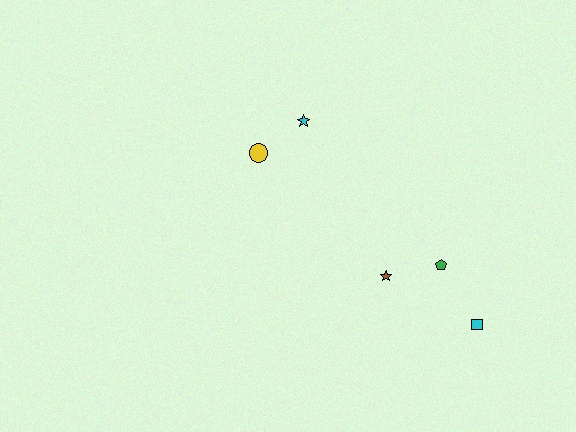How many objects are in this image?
There are 5 objects.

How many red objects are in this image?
There are no red objects.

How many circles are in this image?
There is 1 circle.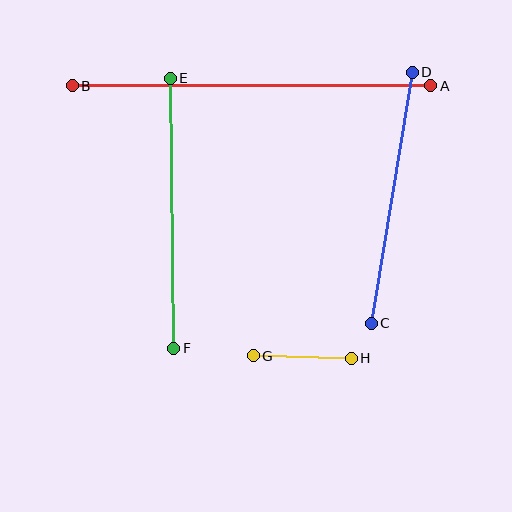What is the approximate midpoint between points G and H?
The midpoint is at approximately (302, 357) pixels.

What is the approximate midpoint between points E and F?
The midpoint is at approximately (172, 213) pixels.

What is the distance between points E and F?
The distance is approximately 270 pixels.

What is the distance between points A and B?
The distance is approximately 359 pixels.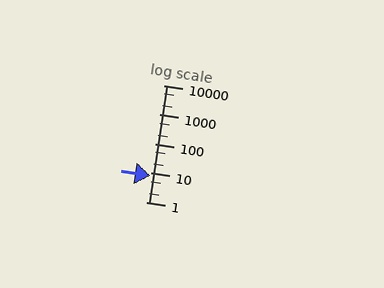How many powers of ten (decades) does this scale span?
The scale spans 4 decades, from 1 to 10000.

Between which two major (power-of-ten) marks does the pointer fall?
The pointer is between 1 and 10.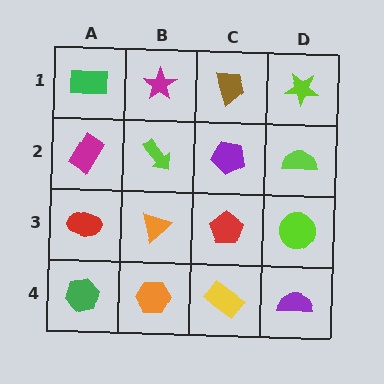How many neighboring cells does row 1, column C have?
3.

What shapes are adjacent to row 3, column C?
A purple pentagon (row 2, column C), a yellow rectangle (row 4, column C), an orange triangle (row 3, column B), a lime circle (row 3, column D).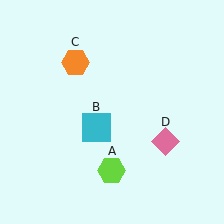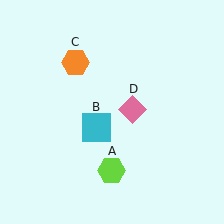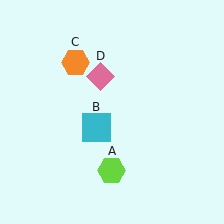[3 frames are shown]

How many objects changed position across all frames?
1 object changed position: pink diamond (object D).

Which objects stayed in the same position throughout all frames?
Lime hexagon (object A) and cyan square (object B) and orange hexagon (object C) remained stationary.